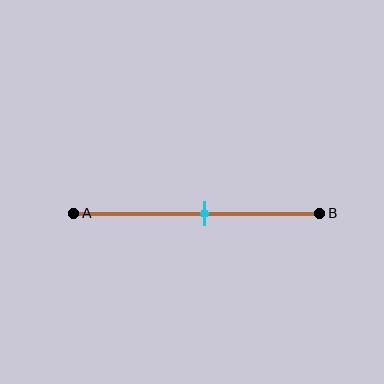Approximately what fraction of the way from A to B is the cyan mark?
The cyan mark is approximately 55% of the way from A to B.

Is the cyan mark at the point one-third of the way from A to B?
No, the mark is at about 55% from A, not at the 33% one-third point.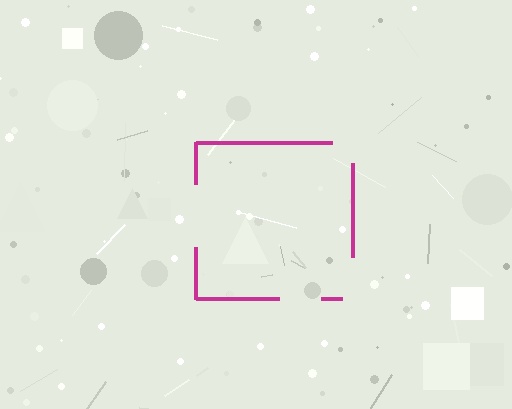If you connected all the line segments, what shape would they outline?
They would outline a square.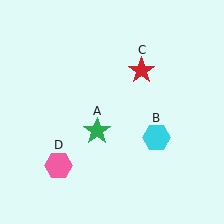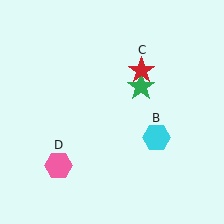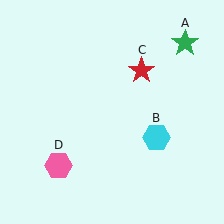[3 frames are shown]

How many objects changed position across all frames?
1 object changed position: green star (object A).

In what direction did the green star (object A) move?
The green star (object A) moved up and to the right.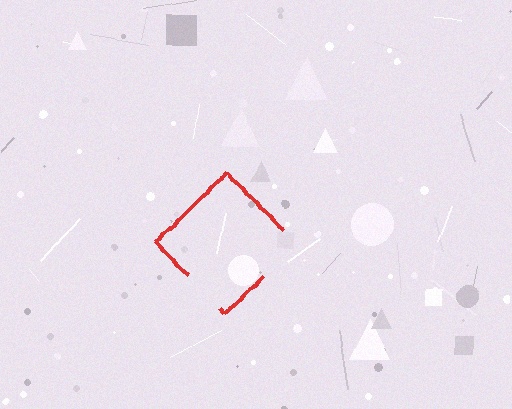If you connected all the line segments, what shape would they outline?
They would outline a diamond.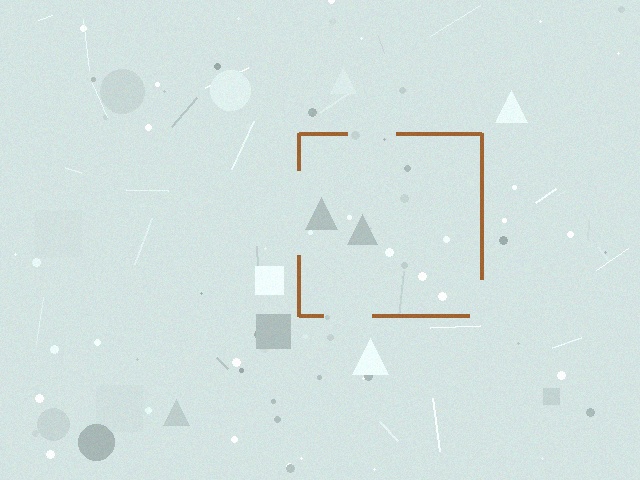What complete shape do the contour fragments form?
The contour fragments form a square.